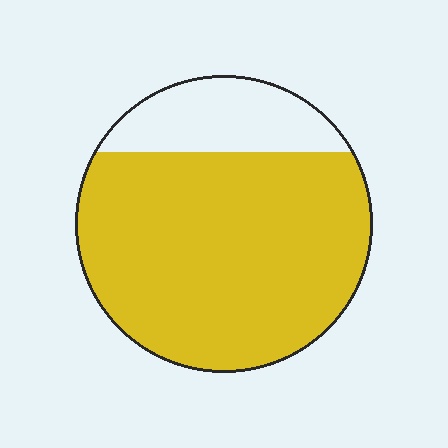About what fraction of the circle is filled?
About four fifths (4/5).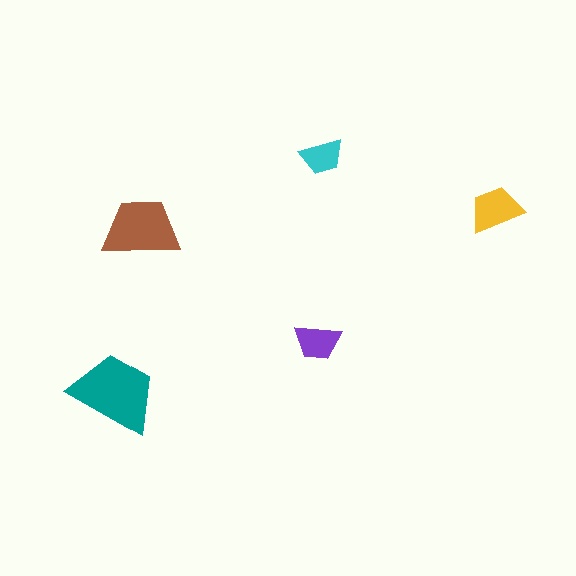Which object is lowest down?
The teal trapezoid is bottommost.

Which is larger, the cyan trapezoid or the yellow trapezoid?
The yellow one.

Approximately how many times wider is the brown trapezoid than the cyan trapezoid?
About 2 times wider.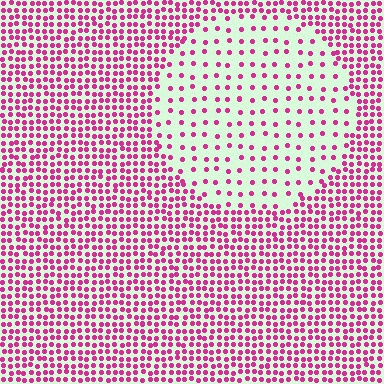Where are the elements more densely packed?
The elements are more densely packed outside the circle boundary.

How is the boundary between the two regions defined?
The boundary is defined by a change in element density (approximately 2.8x ratio). All elements are the same color, size, and shape.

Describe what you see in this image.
The image contains small magenta elements arranged at two different densities. A circle-shaped region is visible where the elements are less densely packed than the surrounding area.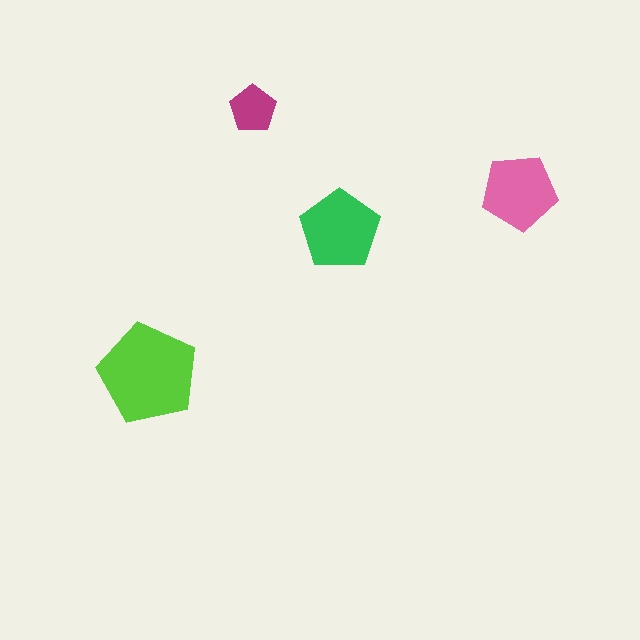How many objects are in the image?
There are 4 objects in the image.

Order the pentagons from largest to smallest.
the lime one, the green one, the pink one, the magenta one.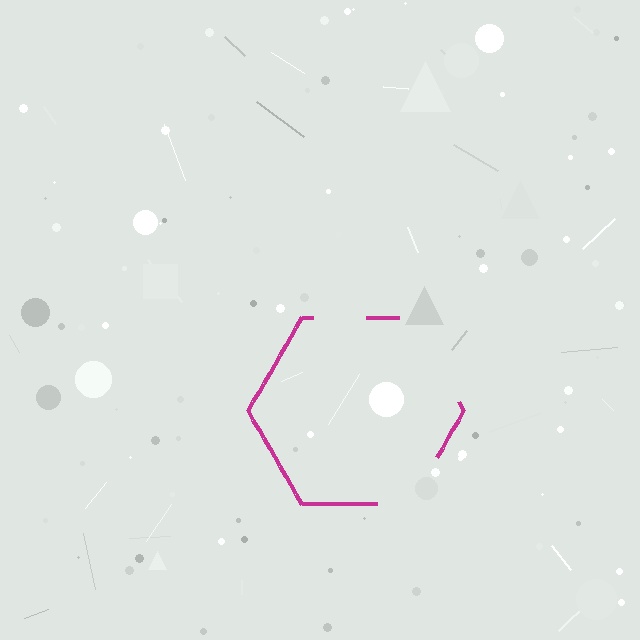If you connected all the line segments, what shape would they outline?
They would outline a hexagon.